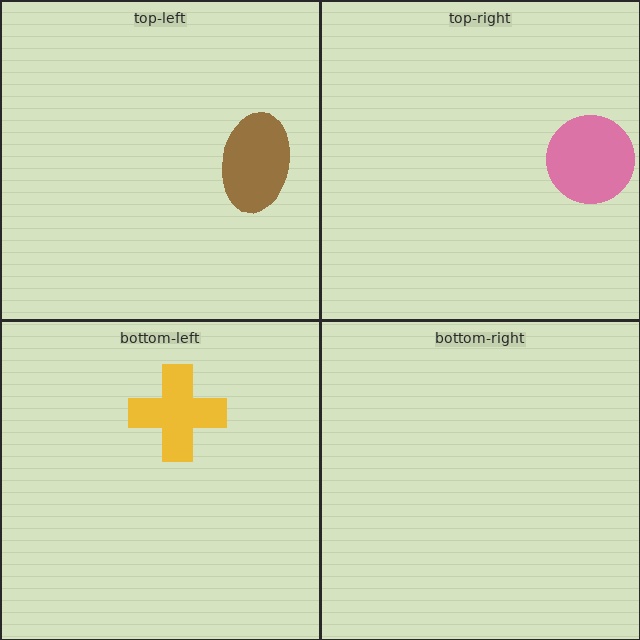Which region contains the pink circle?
The top-right region.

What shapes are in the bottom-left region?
The yellow cross.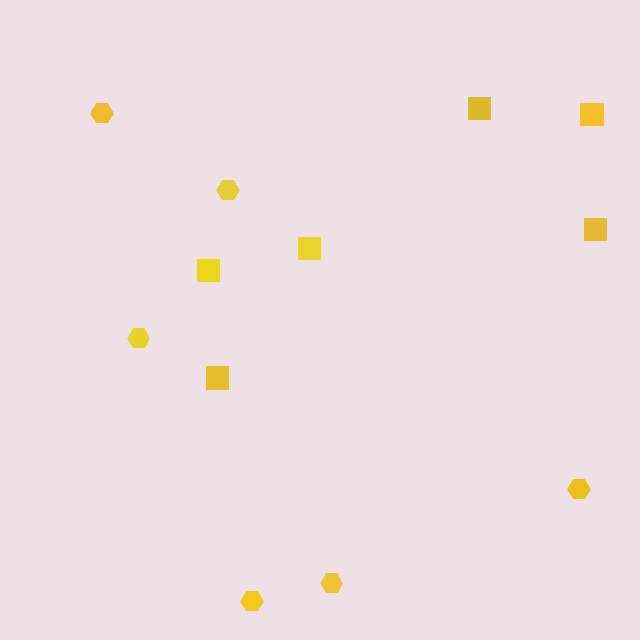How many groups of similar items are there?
There are 2 groups: one group of hexagons (6) and one group of squares (6).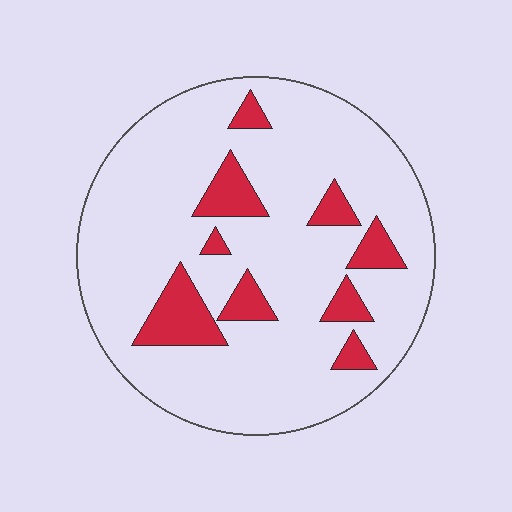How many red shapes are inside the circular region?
9.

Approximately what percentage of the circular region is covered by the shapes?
Approximately 15%.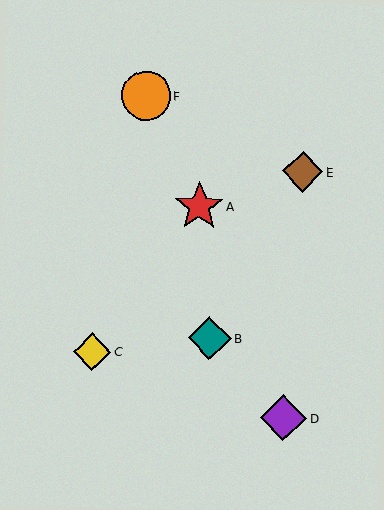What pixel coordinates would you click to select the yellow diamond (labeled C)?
Click at (92, 352) to select the yellow diamond C.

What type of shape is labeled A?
Shape A is a red star.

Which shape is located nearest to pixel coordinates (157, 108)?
The orange circle (labeled F) at (146, 96) is nearest to that location.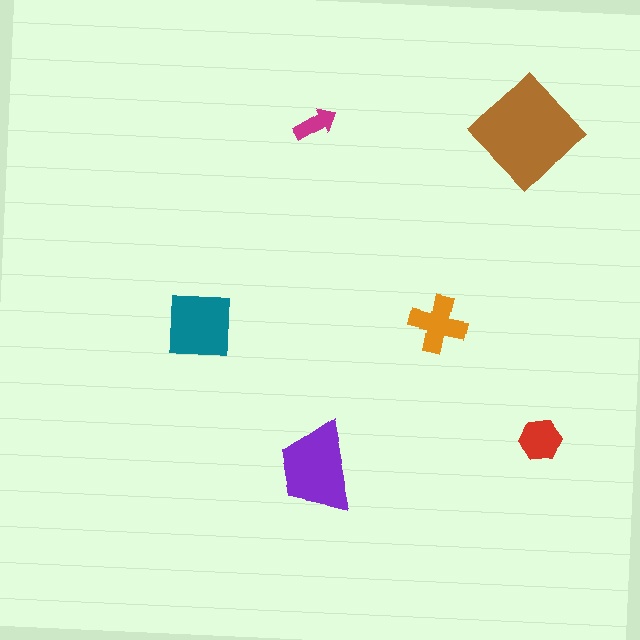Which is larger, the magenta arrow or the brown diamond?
The brown diamond.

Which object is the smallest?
The magenta arrow.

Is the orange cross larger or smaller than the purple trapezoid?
Smaller.